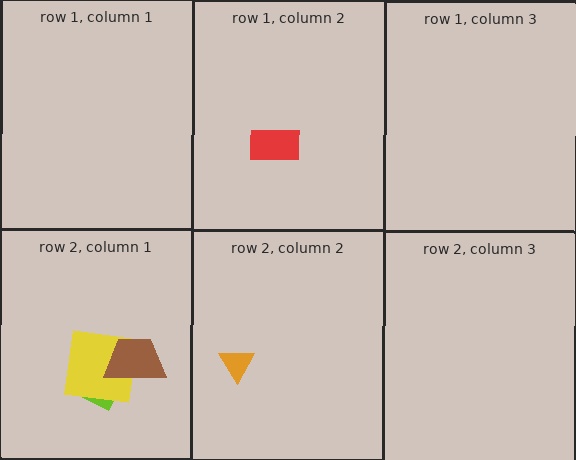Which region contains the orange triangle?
The row 2, column 2 region.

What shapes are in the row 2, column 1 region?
The lime diamond, the yellow square, the brown trapezoid.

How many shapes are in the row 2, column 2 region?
1.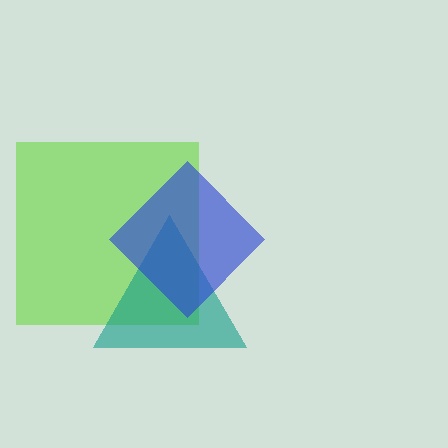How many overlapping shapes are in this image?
There are 3 overlapping shapes in the image.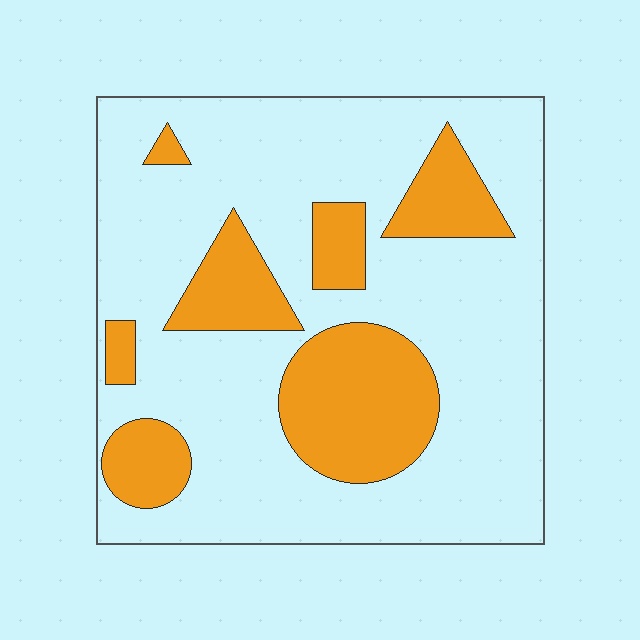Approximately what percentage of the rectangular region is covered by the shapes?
Approximately 25%.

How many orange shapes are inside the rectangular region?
7.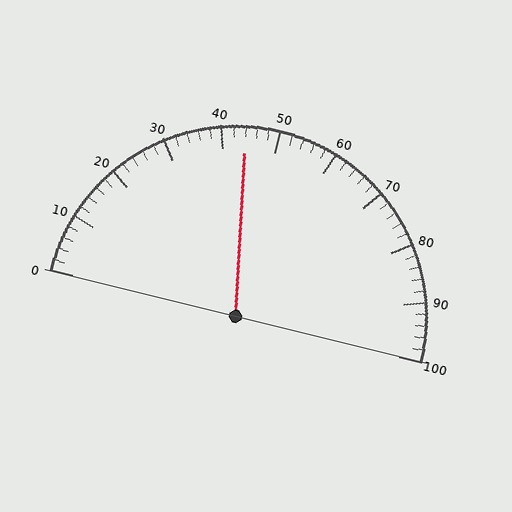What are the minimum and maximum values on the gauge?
The gauge ranges from 0 to 100.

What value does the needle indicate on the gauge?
The needle indicates approximately 44.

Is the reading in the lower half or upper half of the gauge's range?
The reading is in the lower half of the range (0 to 100).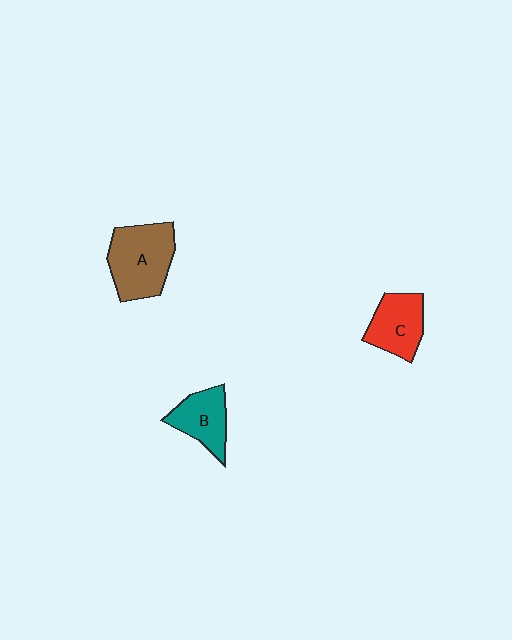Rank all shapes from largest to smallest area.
From largest to smallest: A (brown), C (red), B (teal).